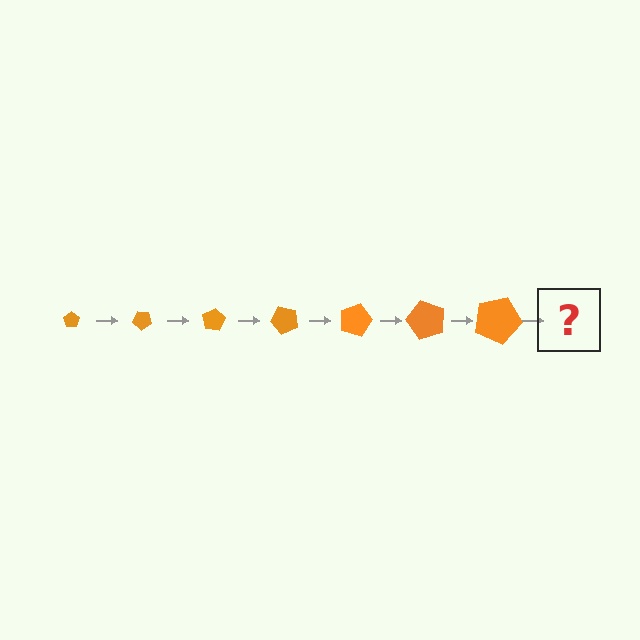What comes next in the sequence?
The next element should be a pentagon, larger than the previous one and rotated 280 degrees from the start.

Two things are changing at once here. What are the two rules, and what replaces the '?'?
The two rules are that the pentagon grows larger each step and it rotates 40 degrees each step. The '?' should be a pentagon, larger than the previous one and rotated 280 degrees from the start.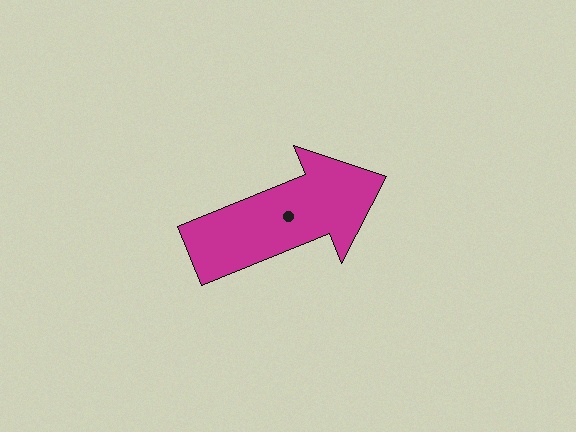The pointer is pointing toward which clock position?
Roughly 2 o'clock.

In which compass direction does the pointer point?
East.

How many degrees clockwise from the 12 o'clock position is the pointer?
Approximately 68 degrees.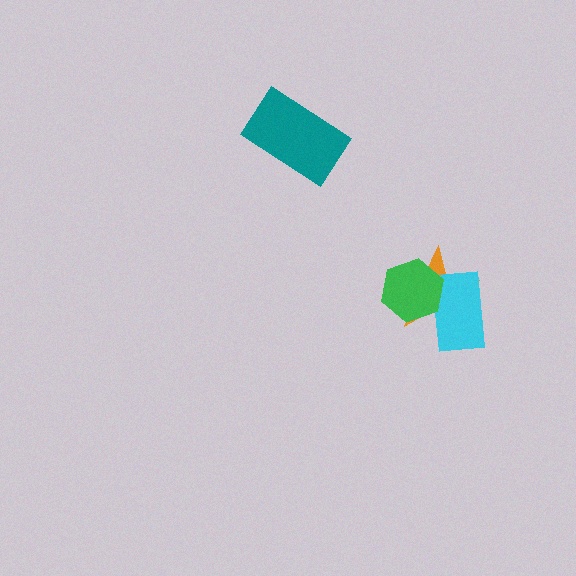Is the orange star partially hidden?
Yes, it is partially covered by another shape.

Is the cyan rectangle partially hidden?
Yes, it is partially covered by another shape.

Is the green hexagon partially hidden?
No, no other shape covers it.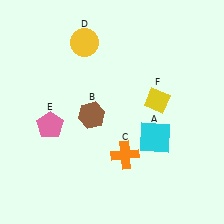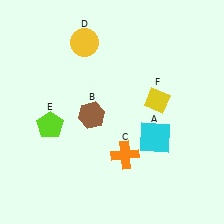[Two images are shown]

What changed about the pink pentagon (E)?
In Image 1, E is pink. In Image 2, it changed to lime.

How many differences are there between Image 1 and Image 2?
There is 1 difference between the two images.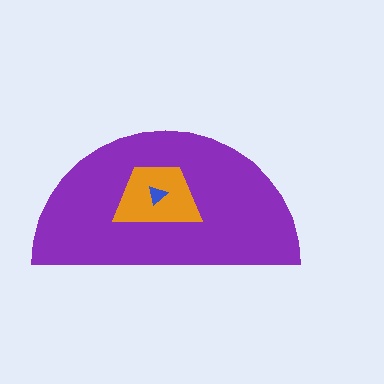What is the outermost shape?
The purple semicircle.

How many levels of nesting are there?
3.